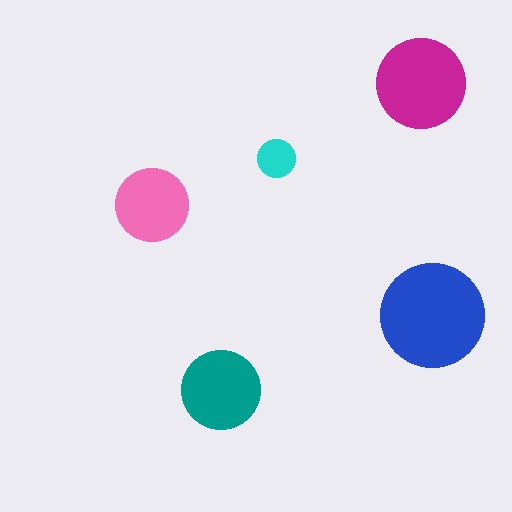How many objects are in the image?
There are 5 objects in the image.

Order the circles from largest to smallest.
the blue one, the magenta one, the teal one, the pink one, the cyan one.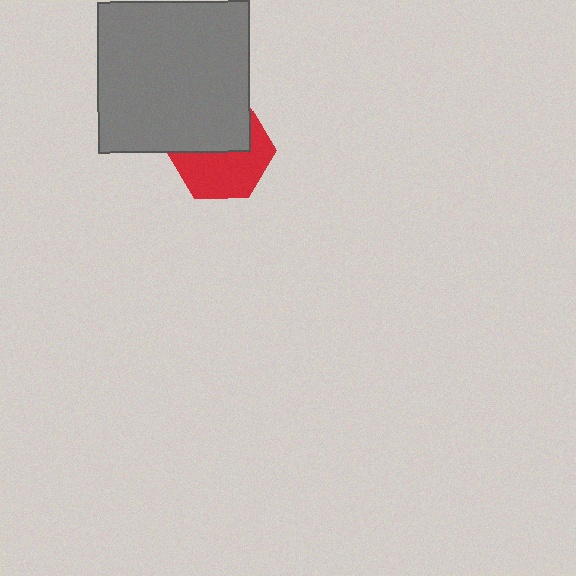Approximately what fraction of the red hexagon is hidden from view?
Roughly 44% of the red hexagon is hidden behind the gray square.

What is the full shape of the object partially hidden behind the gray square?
The partially hidden object is a red hexagon.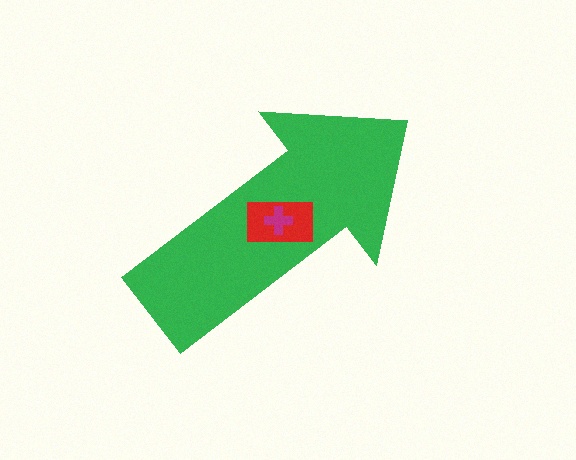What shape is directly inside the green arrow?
The red rectangle.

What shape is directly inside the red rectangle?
The magenta cross.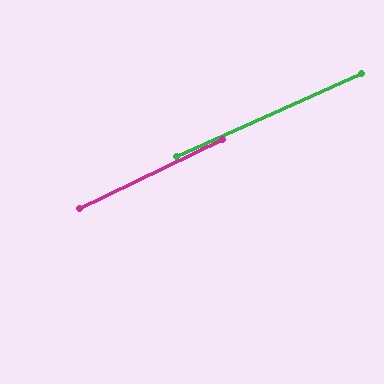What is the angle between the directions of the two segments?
Approximately 2 degrees.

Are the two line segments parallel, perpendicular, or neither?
Parallel — their directions differ by only 1.8°.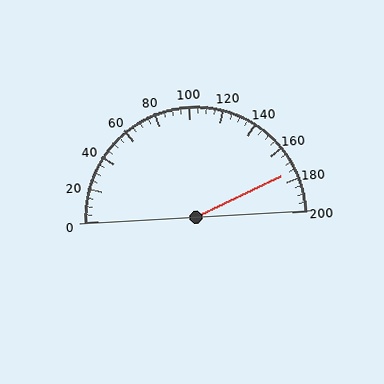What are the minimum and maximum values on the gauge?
The gauge ranges from 0 to 200.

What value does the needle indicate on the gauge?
The needle indicates approximately 175.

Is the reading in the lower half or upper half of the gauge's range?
The reading is in the upper half of the range (0 to 200).